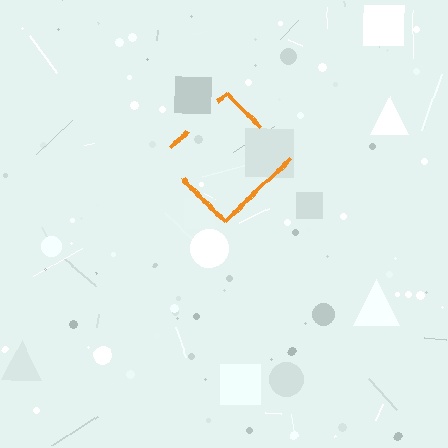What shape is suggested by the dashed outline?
The dashed outline suggests a diamond.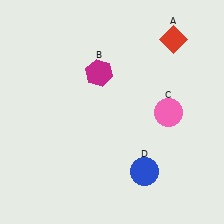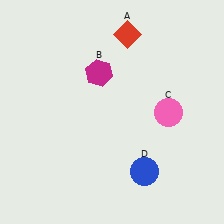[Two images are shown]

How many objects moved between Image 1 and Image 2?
1 object moved between the two images.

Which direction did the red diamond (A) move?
The red diamond (A) moved left.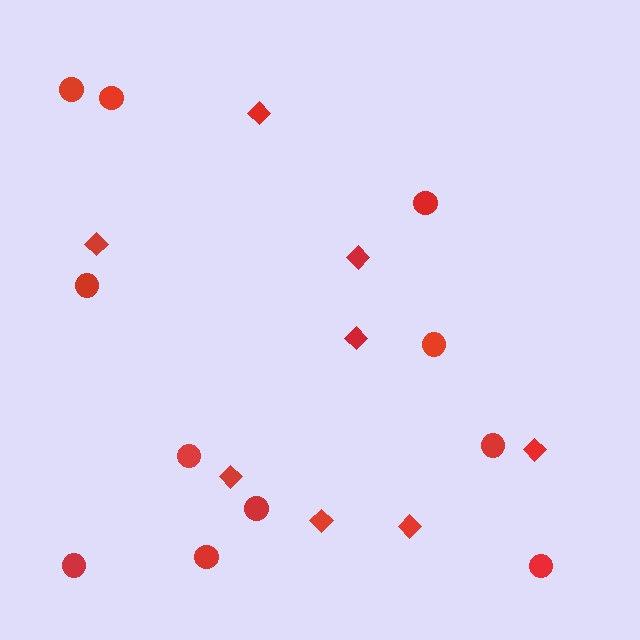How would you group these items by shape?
There are 2 groups: one group of circles (11) and one group of diamonds (8).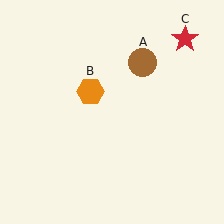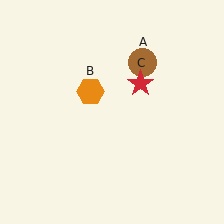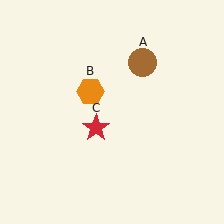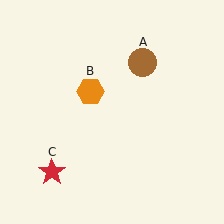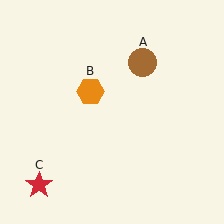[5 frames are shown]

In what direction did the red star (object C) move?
The red star (object C) moved down and to the left.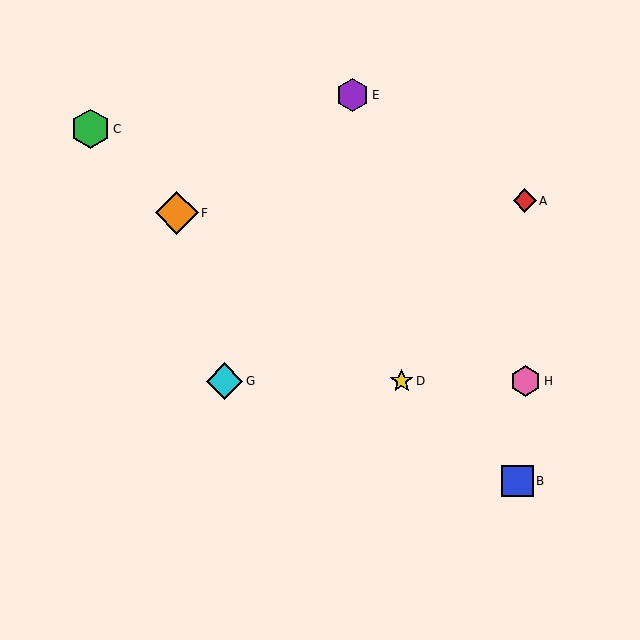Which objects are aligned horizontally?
Objects D, G, H are aligned horizontally.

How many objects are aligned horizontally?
3 objects (D, G, H) are aligned horizontally.